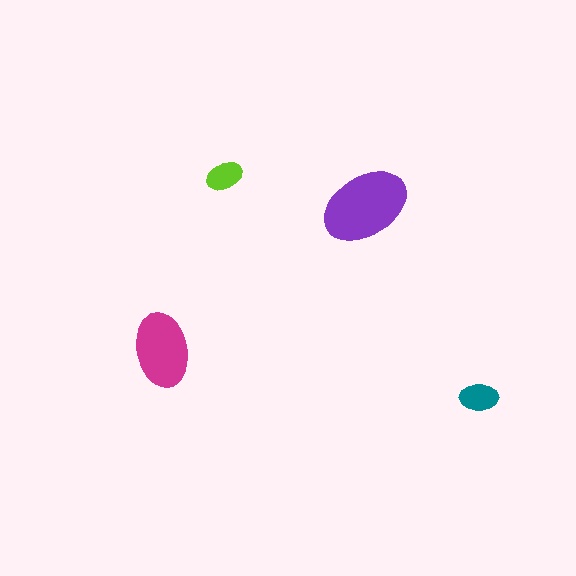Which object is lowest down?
The teal ellipse is bottommost.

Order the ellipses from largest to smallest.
the purple one, the magenta one, the teal one, the lime one.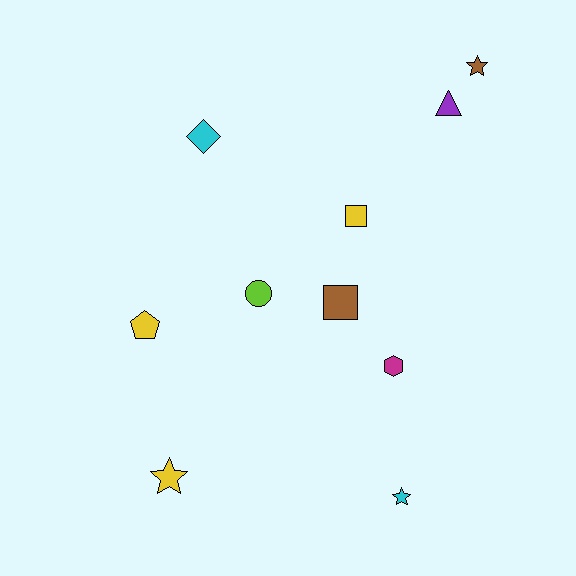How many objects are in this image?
There are 10 objects.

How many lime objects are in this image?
There is 1 lime object.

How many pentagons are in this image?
There is 1 pentagon.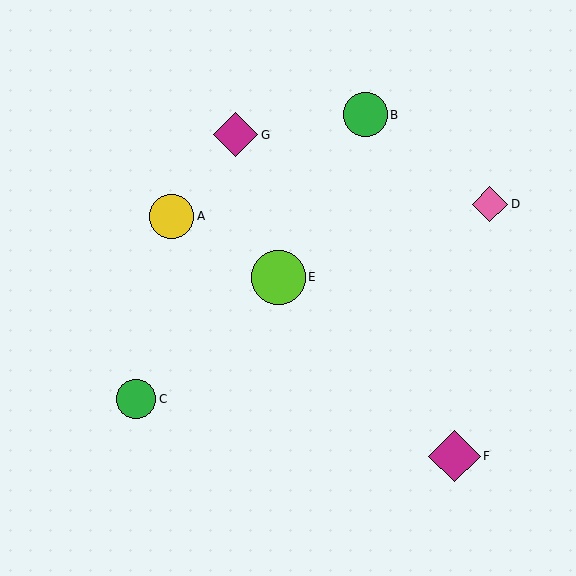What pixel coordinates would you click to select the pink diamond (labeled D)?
Click at (490, 204) to select the pink diamond D.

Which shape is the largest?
The lime circle (labeled E) is the largest.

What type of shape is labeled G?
Shape G is a magenta diamond.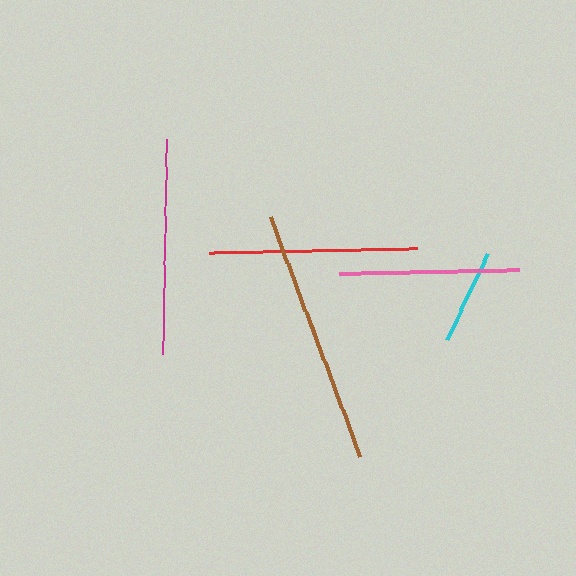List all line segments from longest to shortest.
From longest to shortest: brown, magenta, red, pink, cyan.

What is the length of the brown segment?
The brown segment is approximately 255 pixels long.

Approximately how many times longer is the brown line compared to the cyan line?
The brown line is approximately 2.7 times the length of the cyan line.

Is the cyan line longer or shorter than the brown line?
The brown line is longer than the cyan line.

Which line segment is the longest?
The brown line is the longest at approximately 255 pixels.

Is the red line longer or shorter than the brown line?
The brown line is longer than the red line.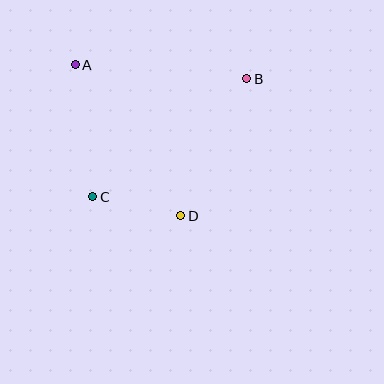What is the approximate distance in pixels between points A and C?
The distance between A and C is approximately 133 pixels.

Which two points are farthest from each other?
Points B and C are farthest from each other.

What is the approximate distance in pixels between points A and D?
The distance between A and D is approximately 184 pixels.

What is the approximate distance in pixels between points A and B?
The distance between A and B is approximately 172 pixels.